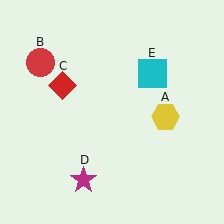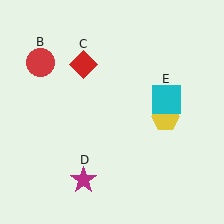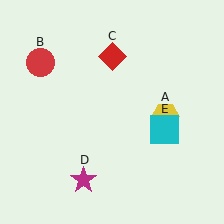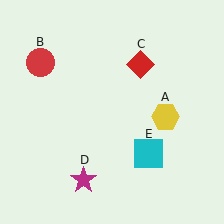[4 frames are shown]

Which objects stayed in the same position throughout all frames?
Yellow hexagon (object A) and red circle (object B) and magenta star (object D) remained stationary.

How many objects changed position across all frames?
2 objects changed position: red diamond (object C), cyan square (object E).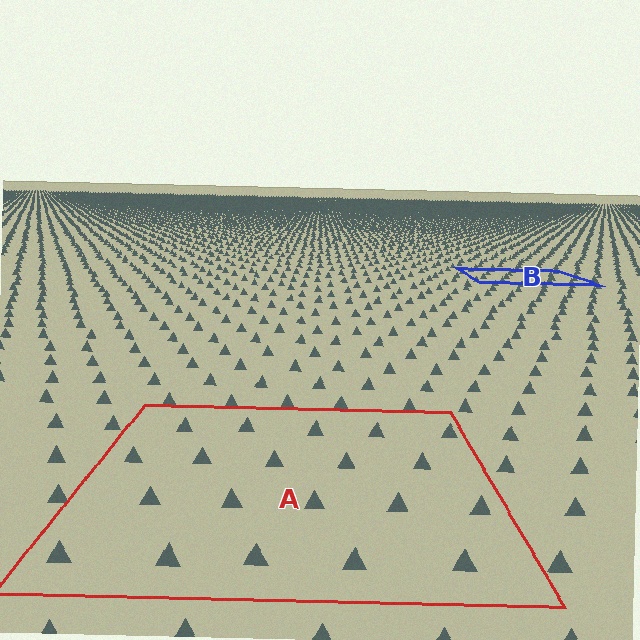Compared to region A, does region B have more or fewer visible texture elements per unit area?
Region B has more texture elements per unit area — they are packed more densely because it is farther away.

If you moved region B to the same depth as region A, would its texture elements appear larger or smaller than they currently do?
They would appear larger. At a closer depth, the same texture elements are projected at a bigger on-screen size.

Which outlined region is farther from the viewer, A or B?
Region B is farther from the viewer — the texture elements inside it appear smaller and more densely packed.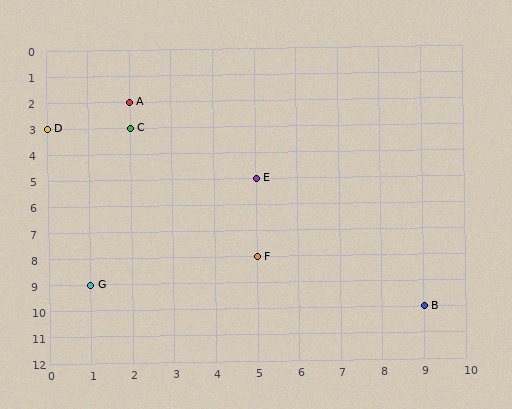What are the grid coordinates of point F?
Point F is at grid coordinates (5, 8).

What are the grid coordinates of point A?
Point A is at grid coordinates (2, 2).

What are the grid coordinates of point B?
Point B is at grid coordinates (9, 10).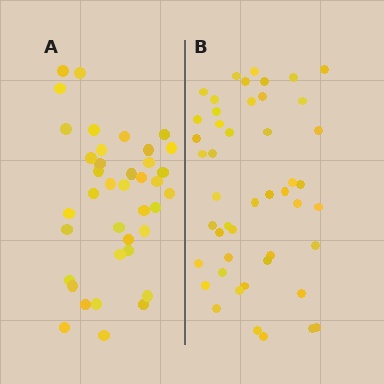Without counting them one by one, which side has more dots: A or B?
Region B (the right region) has more dots.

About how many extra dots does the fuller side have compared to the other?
Region B has roughly 8 or so more dots than region A.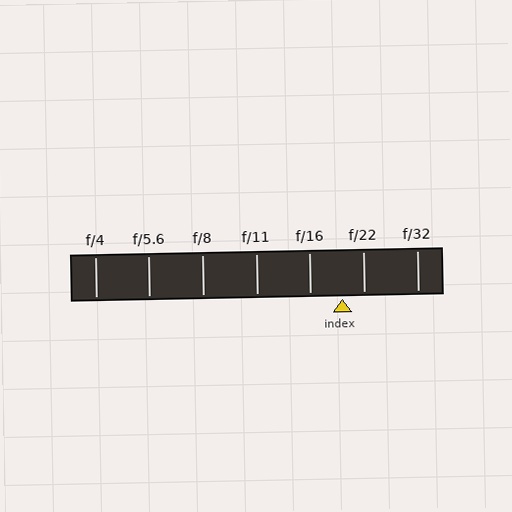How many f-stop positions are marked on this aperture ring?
There are 7 f-stop positions marked.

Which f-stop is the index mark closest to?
The index mark is closest to f/22.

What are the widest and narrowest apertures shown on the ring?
The widest aperture shown is f/4 and the narrowest is f/32.